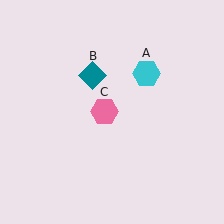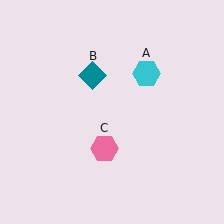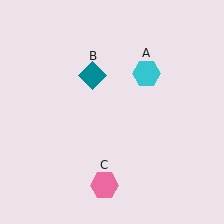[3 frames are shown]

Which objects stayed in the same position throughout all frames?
Cyan hexagon (object A) and teal diamond (object B) remained stationary.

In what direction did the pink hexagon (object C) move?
The pink hexagon (object C) moved down.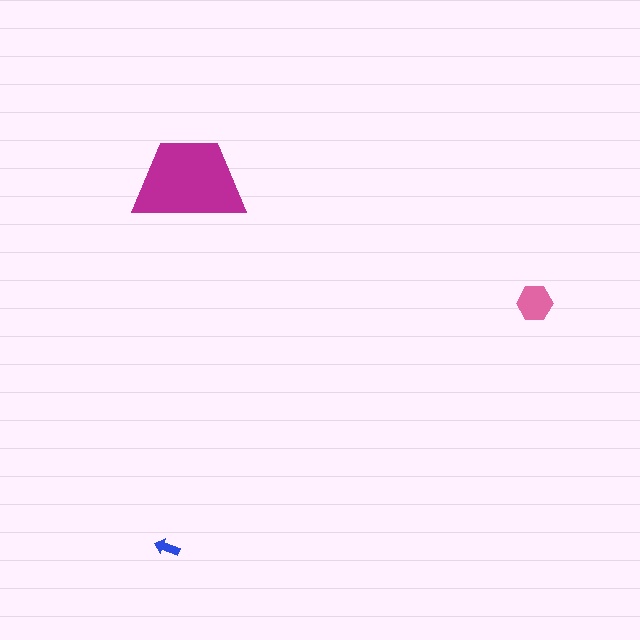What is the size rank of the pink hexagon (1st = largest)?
2nd.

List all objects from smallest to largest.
The blue arrow, the pink hexagon, the magenta trapezoid.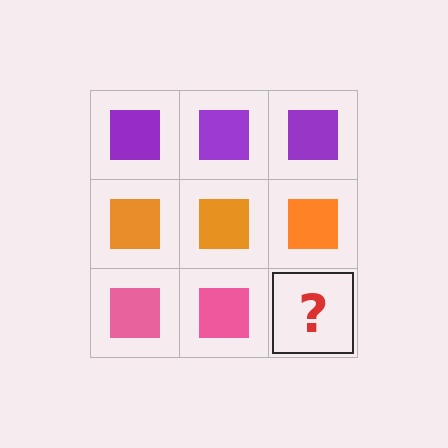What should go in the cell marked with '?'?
The missing cell should contain a pink square.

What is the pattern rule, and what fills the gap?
The rule is that each row has a consistent color. The gap should be filled with a pink square.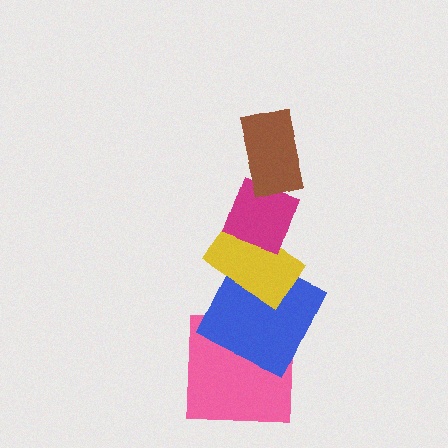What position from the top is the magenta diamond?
The magenta diamond is 2nd from the top.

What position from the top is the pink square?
The pink square is 5th from the top.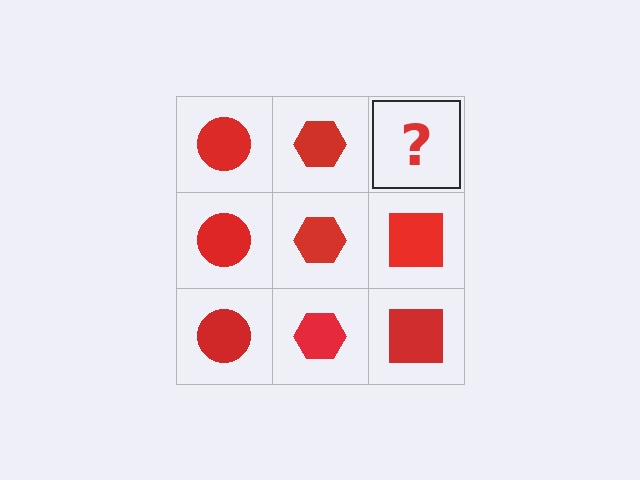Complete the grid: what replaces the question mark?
The question mark should be replaced with a red square.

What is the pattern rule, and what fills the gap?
The rule is that each column has a consistent shape. The gap should be filled with a red square.